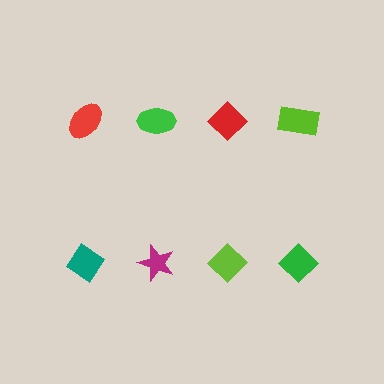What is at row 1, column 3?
A red diamond.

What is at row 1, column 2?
A green ellipse.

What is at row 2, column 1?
A teal diamond.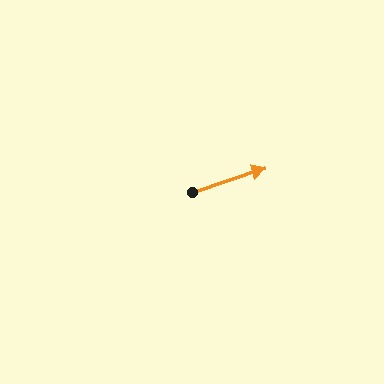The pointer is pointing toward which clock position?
Roughly 2 o'clock.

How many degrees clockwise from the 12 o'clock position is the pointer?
Approximately 72 degrees.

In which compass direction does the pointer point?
East.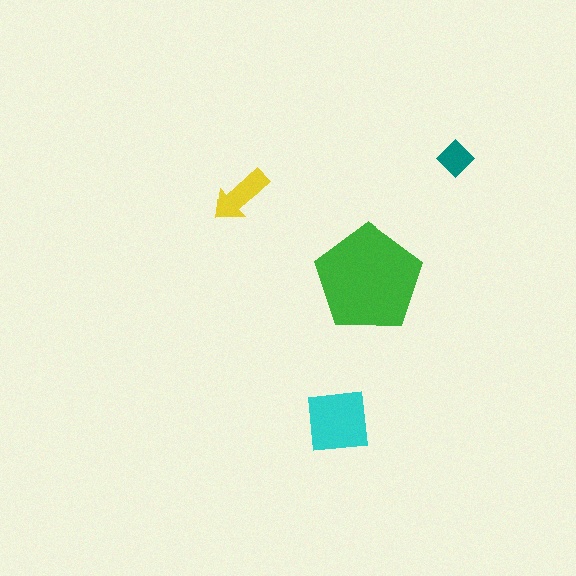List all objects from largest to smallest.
The green pentagon, the cyan square, the yellow arrow, the teal diamond.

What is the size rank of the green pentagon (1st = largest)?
1st.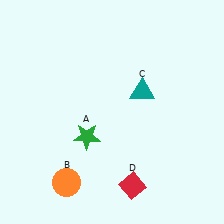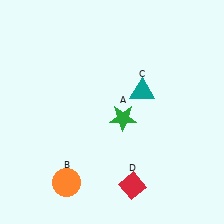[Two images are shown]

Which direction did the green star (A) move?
The green star (A) moved right.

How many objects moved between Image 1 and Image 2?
1 object moved between the two images.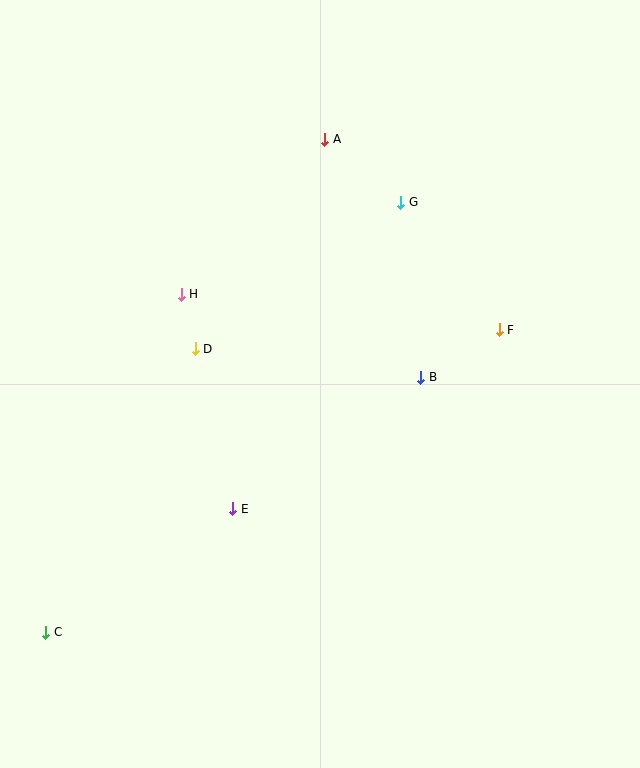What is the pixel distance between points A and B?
The distance between A and B is 257 pixels.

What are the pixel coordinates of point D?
Point D is at (195, 349).